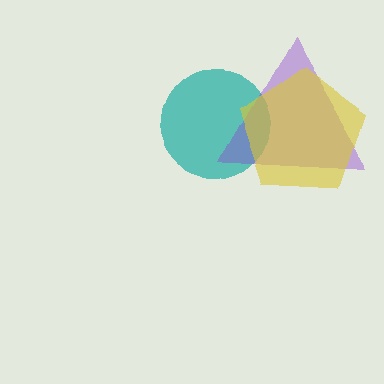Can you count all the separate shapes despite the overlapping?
Yes, there are 3 separate shapes.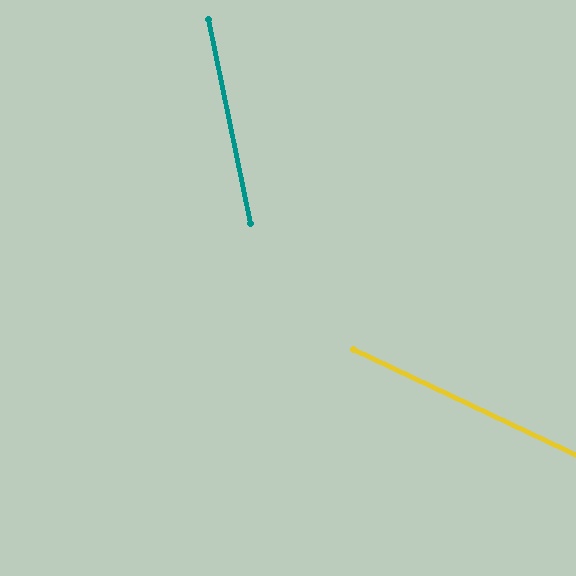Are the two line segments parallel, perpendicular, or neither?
Neither parallel nor perpendicular — they differ by about 53°.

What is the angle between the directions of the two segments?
Approximately 53 degrees.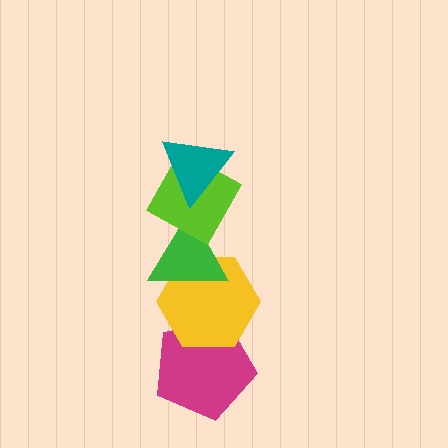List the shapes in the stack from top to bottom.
From top to bottom: the teal triangle, the lime diamond, the green triangle, the yellow hexagon, the magenta pentagon.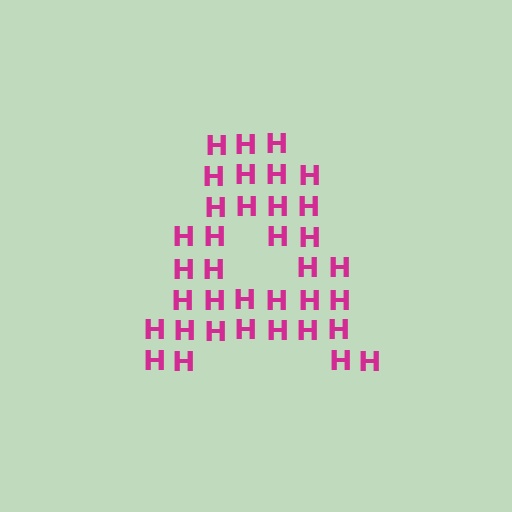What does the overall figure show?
The overall figure shows the letter A.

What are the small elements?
The small elements are letter H's.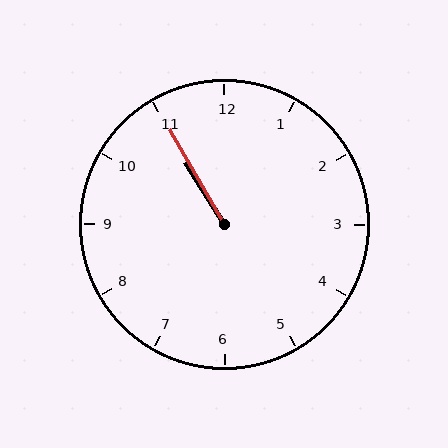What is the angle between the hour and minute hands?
Approximately 2 degrees.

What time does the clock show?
10:55.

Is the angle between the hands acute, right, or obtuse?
It is acute.